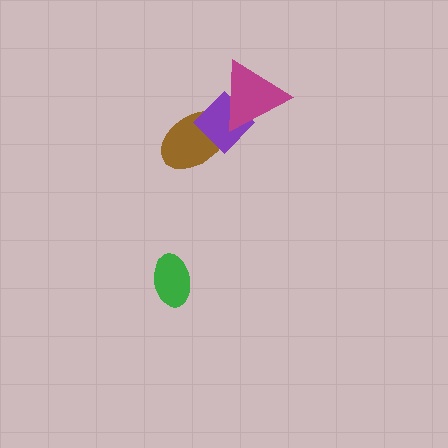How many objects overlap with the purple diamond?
2 objects overlap with the purple diamond.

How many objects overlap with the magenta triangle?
1 object overlaps with the magenta triangle.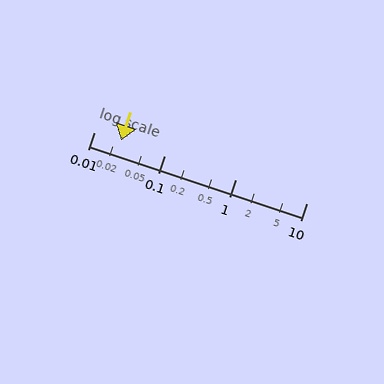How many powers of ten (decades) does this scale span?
The scale spans 3 decades, from 0.01 to 10.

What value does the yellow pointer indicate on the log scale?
The pointer indicates approximately 0.024.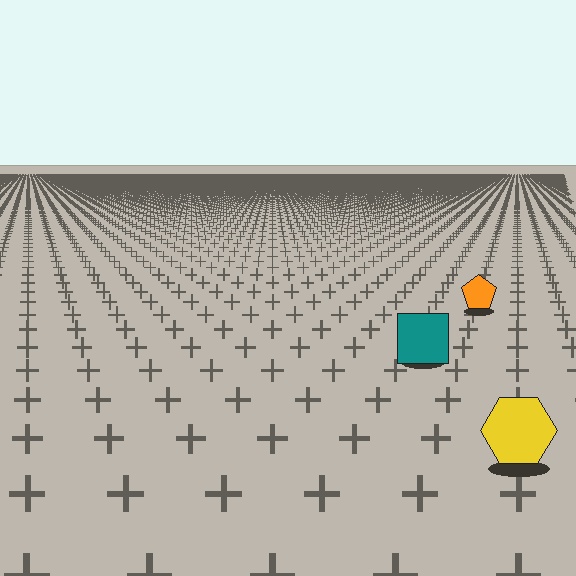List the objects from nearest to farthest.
From nearest to farthest: the yellow hexagon, the teal square, the orange pentagon.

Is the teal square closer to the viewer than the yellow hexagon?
No. The yellow hexagon is closer — you can tell from the texture gradient: the ground texture is coarser near it.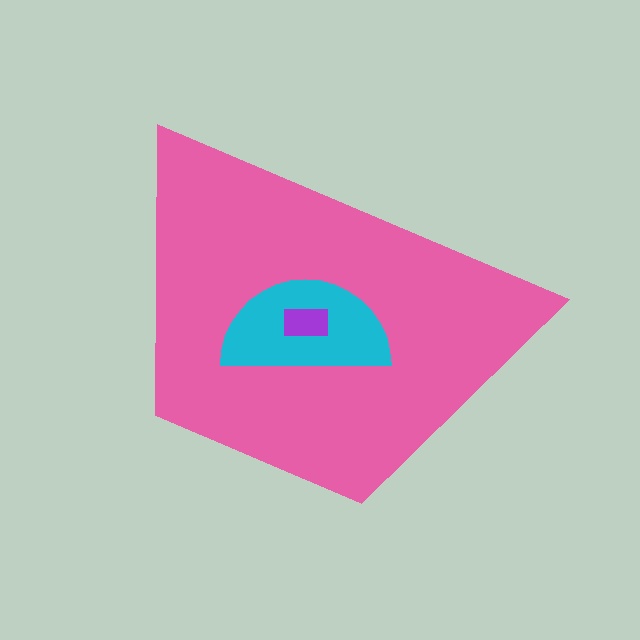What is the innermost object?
The purple rectangle.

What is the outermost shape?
The pink trapezoid.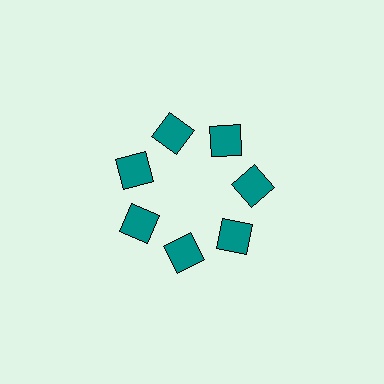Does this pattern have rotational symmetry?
Yes, this pattern has 7-fold rotational symmetry. It looks the same after rotating 51 degrees around the center.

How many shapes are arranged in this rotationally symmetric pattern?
There are 7 shapes, arranged in 7 groups of 1.